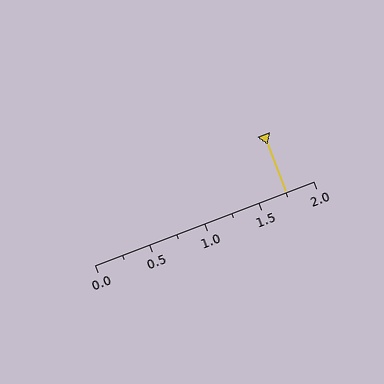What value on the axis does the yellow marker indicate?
The marker indicates approximately 1.75.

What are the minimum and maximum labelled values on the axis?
The axis runs from 0.0 to 2.0.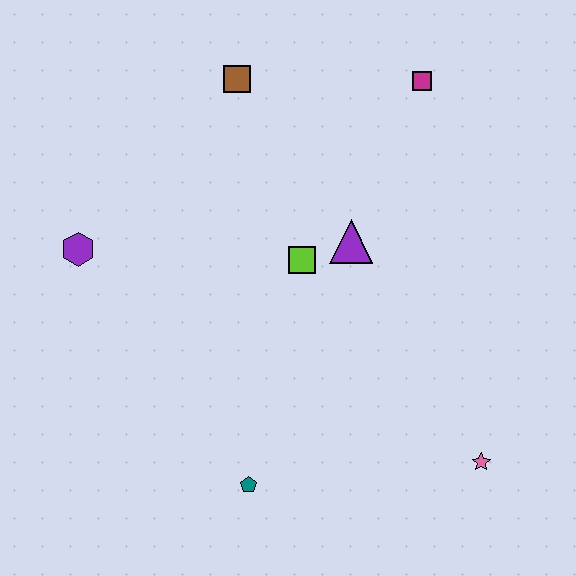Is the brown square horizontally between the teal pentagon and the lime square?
No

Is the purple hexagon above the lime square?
Yes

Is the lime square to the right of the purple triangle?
No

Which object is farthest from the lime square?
The pink star is farthest from the lime square.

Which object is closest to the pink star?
The teal pentagon is closest to the pink star.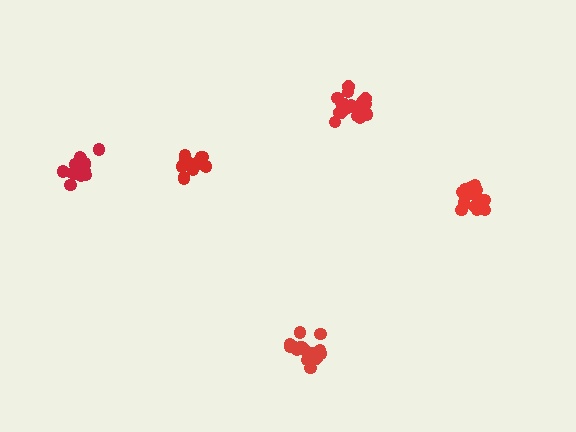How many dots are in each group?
Group 1: 20 dots, Group 2: 16 dots, Group 3: 16 dots, Group 4: 17 dots, Group 5: 15 dots (84 total).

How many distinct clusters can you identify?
There are 5 distinct clusters.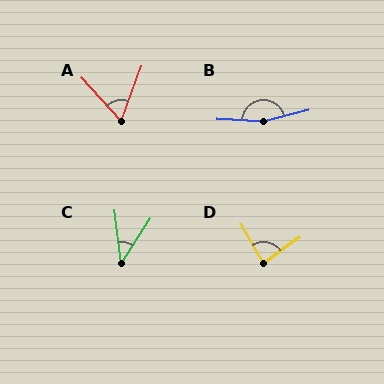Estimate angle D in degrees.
Approximately 83 degrees.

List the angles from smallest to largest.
C (39°), A (62°), D (83°), B (163°).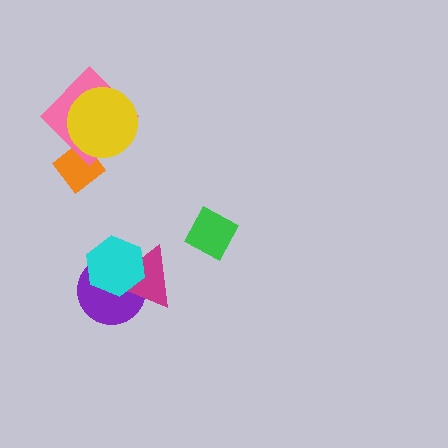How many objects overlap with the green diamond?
0 objects overlap with the green diamond.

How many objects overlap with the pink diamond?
2 objects overlap with the pink diamond.